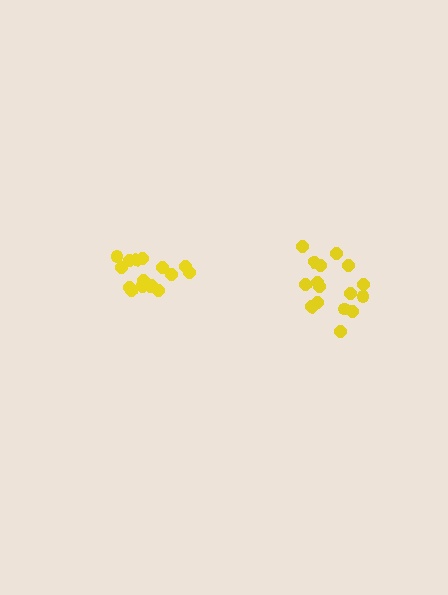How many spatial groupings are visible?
There are 2 spatial groupings.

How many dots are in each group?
Group 1: 16 dots, Group 2: 16 dots (32 total).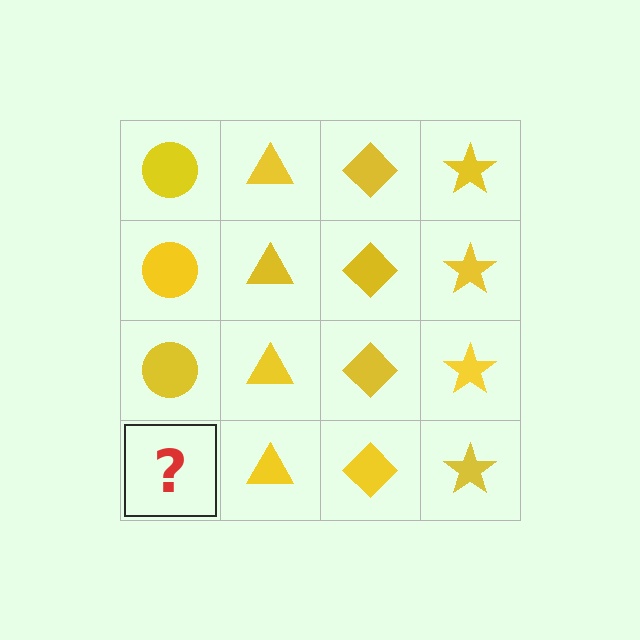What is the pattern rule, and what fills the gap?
The rule is that each column has a consistent shape. The gap should be filled with a yellow circle.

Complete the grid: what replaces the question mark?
The question mark should be replaced with a yellow circle.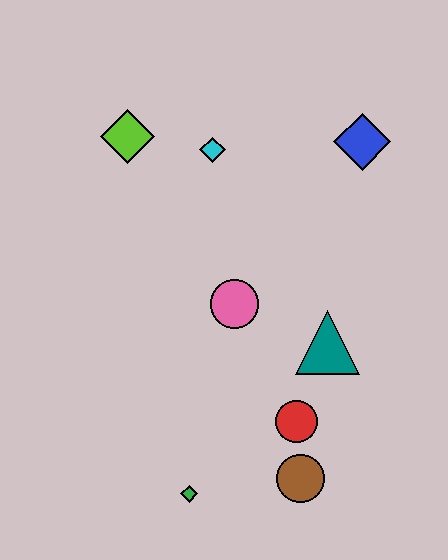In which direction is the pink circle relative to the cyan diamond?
The pink circle is below the cyan diamond.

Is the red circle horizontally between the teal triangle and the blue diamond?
No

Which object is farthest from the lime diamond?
The brown circle is farthest from the lime diamond.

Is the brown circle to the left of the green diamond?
No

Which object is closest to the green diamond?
The brown circle is closest to the green diamond.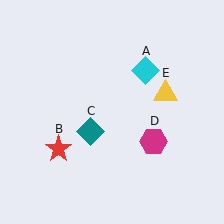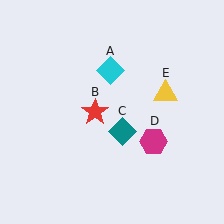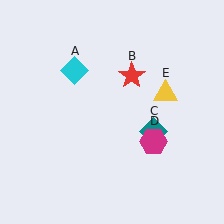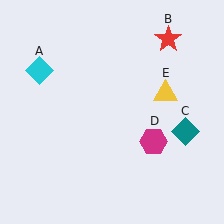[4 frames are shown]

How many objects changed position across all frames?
3 objects changed position: cyan diamond (object A), red star (object B), teal diamond (object C).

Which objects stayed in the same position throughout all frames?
Magenta hexagon (object D) and yellow triangle (object E) remained stationary.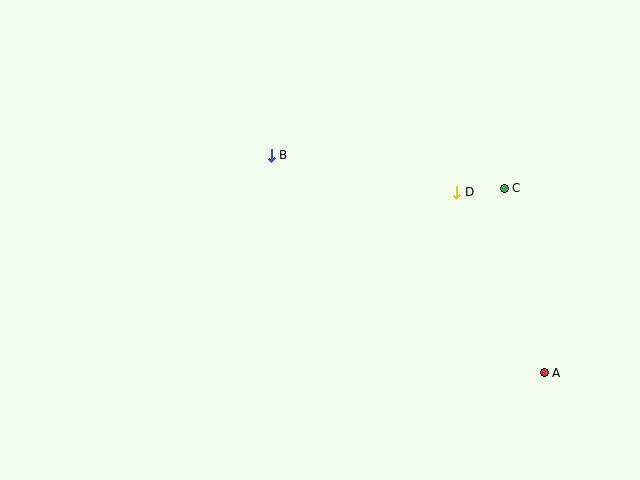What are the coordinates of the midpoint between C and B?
The midpoint between C and B is at (388, 172).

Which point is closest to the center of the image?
Point B at (271, 155) is closest to the center.